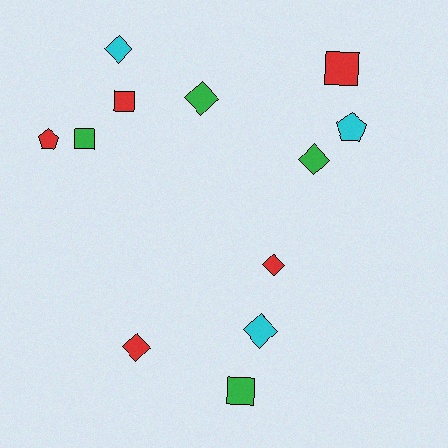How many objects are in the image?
There are 12 objects.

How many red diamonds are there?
There are 2 red diamonds.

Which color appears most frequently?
Red, with 5 objects.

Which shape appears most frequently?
Diamond, with 6 objects.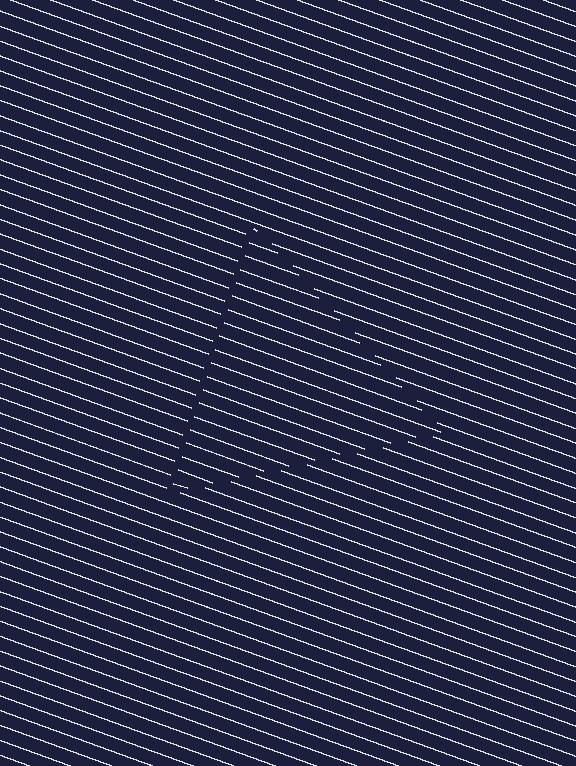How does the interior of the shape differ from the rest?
The interior of the shape contains the same grating, shifted by half a period — the contour is defined by the phase discontinuity where line-ends from the inner and outer gratings abut.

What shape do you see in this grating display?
An illusory triangle. The interior of the shape contains the same grating, shifted by half a period — the contour is defined by the phase discontinuity where line-ends from the inner and outer gratings abut.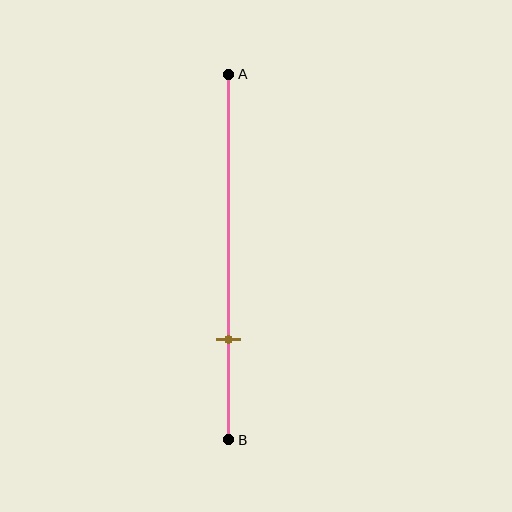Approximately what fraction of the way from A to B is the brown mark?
The brown mark is approximately 75% of the way from A to B.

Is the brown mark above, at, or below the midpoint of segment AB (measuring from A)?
The brown mark is below the midpoint of segment AB.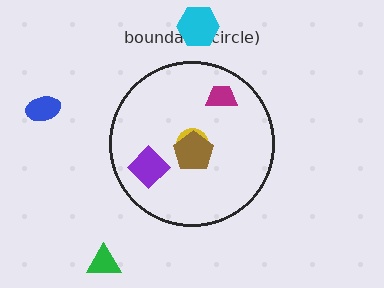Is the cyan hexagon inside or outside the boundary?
Outside.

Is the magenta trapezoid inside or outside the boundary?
Inside.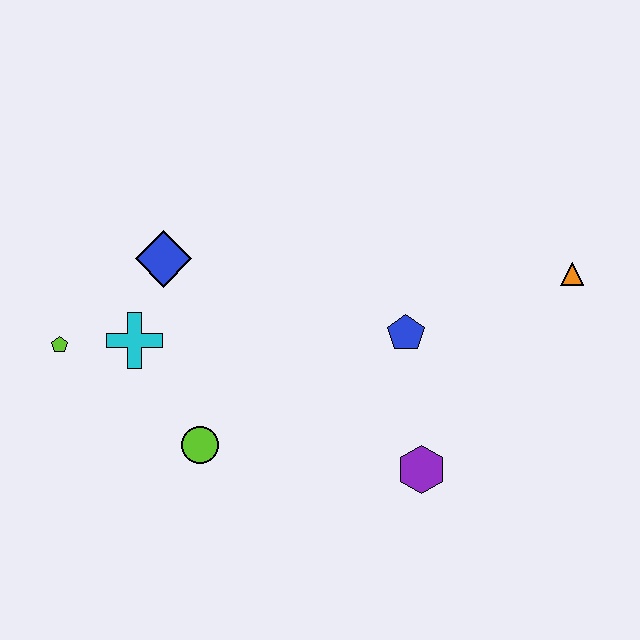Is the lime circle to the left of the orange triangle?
Yes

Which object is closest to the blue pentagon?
The purple hexagon is closest to the blue pentagon.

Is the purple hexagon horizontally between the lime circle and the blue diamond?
No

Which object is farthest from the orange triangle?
The lime pentagon is farthest from the orange triangle.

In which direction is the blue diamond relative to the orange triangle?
The blue diamond is to the left of the orange triangle.